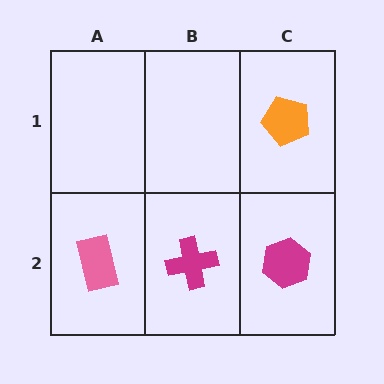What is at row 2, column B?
A magenta cross.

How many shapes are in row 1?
1 shape.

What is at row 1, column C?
An orange pentagon.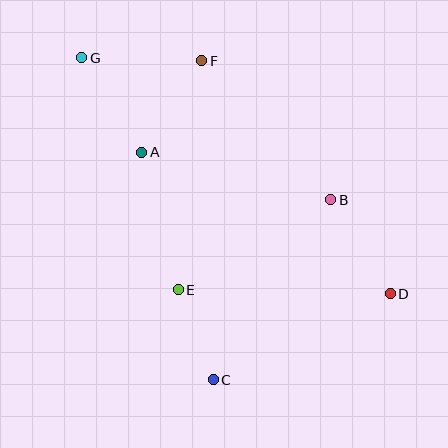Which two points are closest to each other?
Points C and E are closest to each other.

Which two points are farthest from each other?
Points D and G are farthest from each other.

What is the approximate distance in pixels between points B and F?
The distance between B and F is approximately 189 pixels.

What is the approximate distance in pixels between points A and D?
The distance between A and D is approximately 286 pixels.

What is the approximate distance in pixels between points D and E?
The distance between D and E is approximately 212 pixels.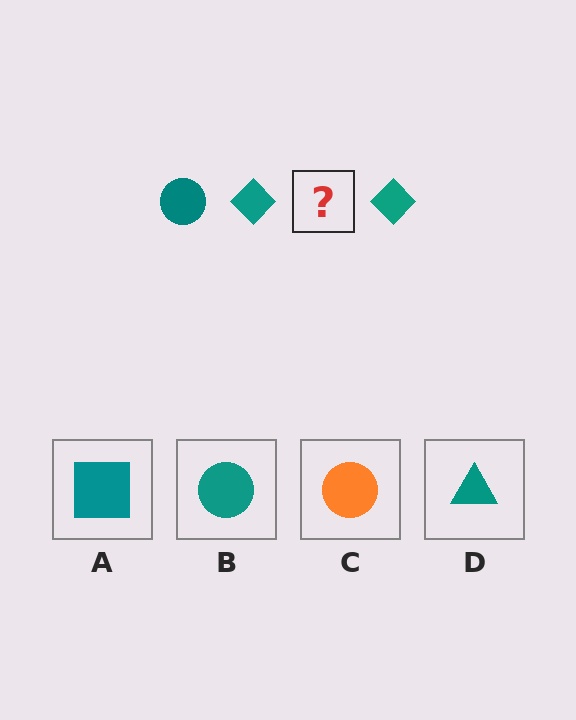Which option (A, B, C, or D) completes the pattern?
B.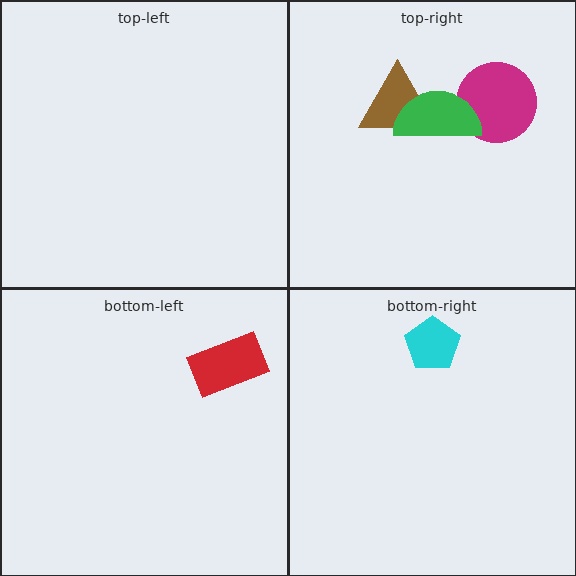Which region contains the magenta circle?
The top-right region.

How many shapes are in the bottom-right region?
1.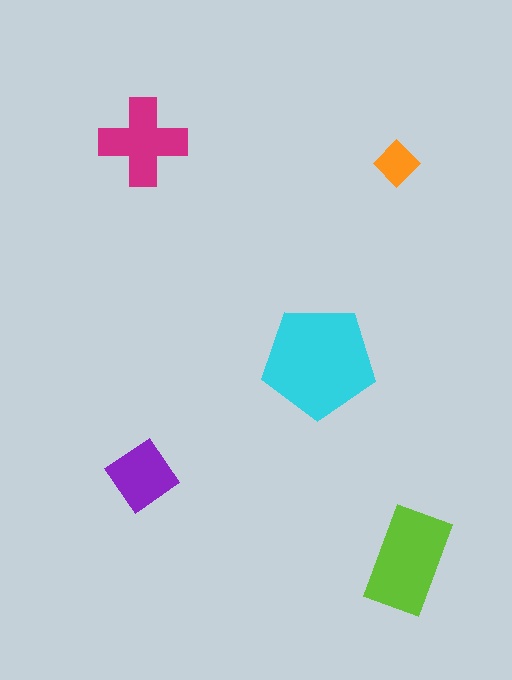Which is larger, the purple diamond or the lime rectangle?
The lime rectangle.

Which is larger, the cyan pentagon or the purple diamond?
The cyan pentagon.